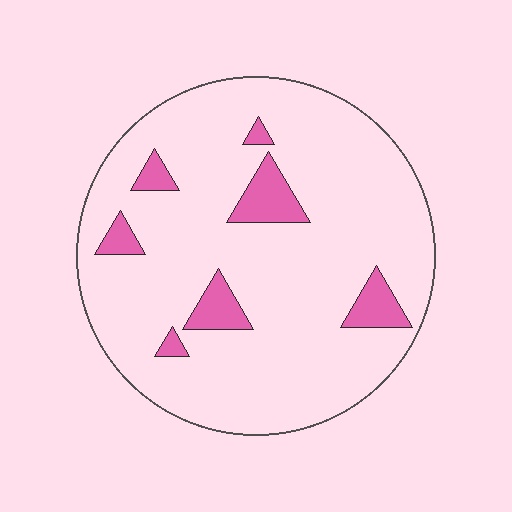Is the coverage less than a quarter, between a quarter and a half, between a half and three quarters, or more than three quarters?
Less than a quarter.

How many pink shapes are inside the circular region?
7.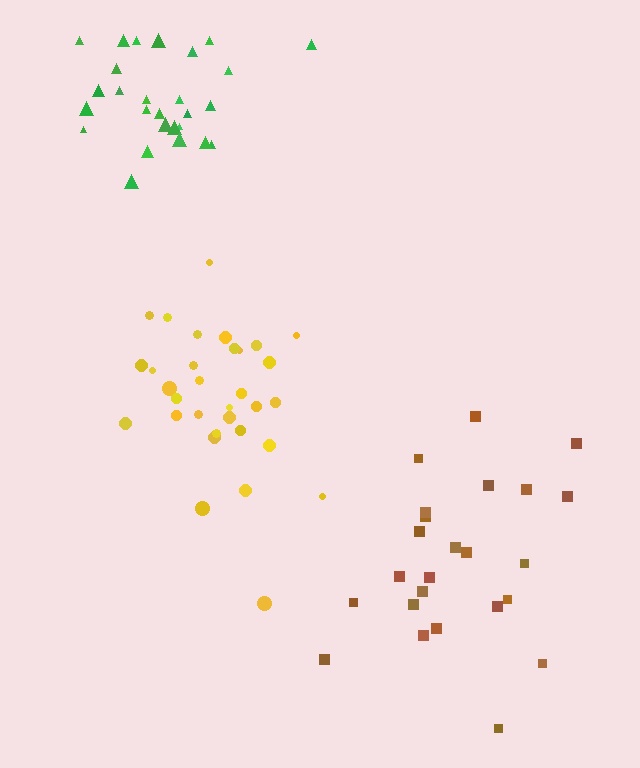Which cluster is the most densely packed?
Green.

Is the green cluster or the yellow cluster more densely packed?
Green.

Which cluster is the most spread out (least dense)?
Brown.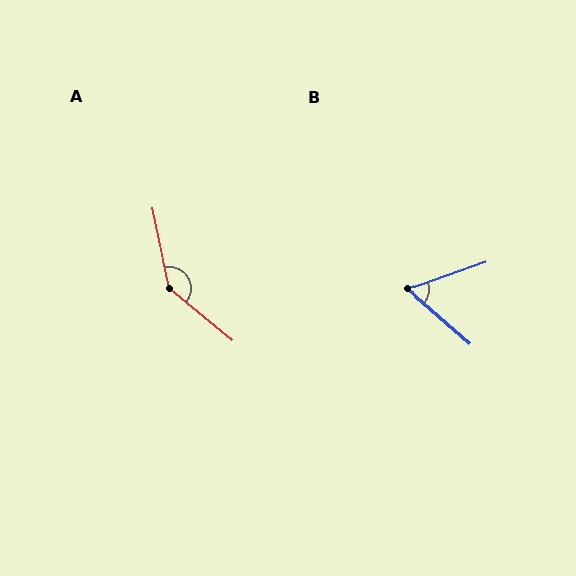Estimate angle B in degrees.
Approximately 61 degrees.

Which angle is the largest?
A, at approximately 141 degrees.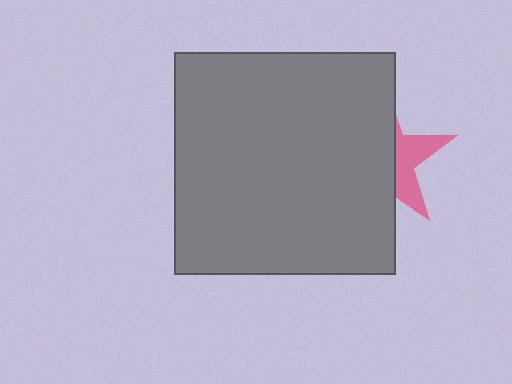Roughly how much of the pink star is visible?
A small part of it is visible (roughly 35%).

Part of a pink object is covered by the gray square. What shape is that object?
It is a star.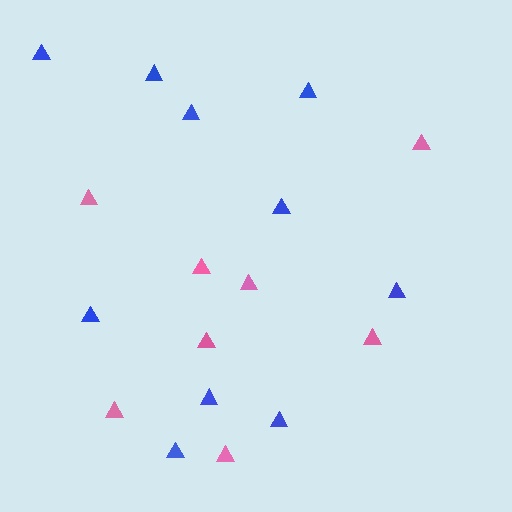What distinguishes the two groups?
There are 2 groups: one group of blue triangles (10) and one group of pink triangles (8).